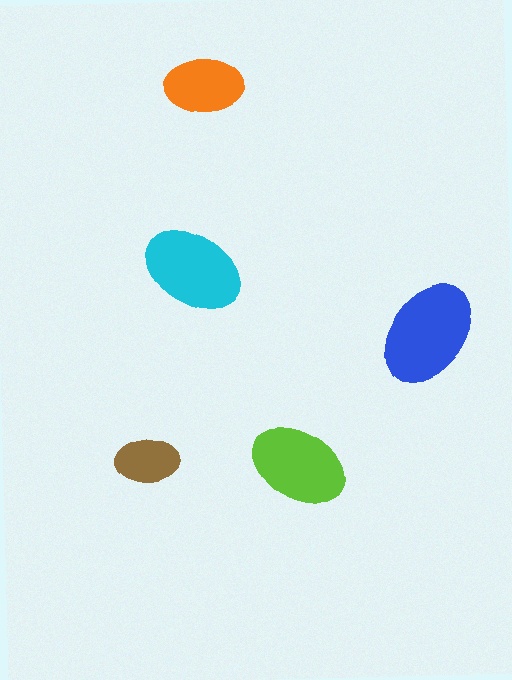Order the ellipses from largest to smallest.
the blue one, the cyan one, the lime one, the orange one, the brown one.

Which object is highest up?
The orange ellipse is topmost.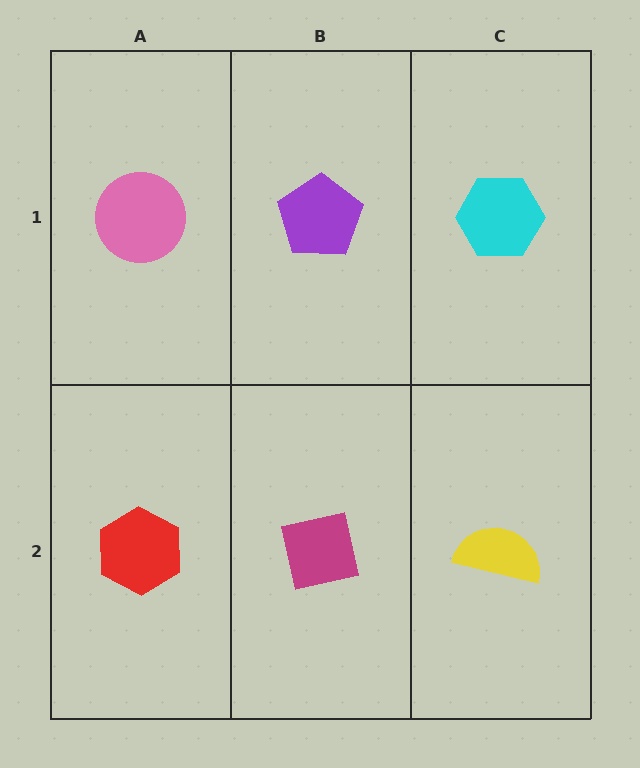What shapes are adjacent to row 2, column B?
A purple pentagon (row 1, column B), a red hexagon (row 2, column A), a yellow semicircle (row 2, column C).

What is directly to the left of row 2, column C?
A magenta square.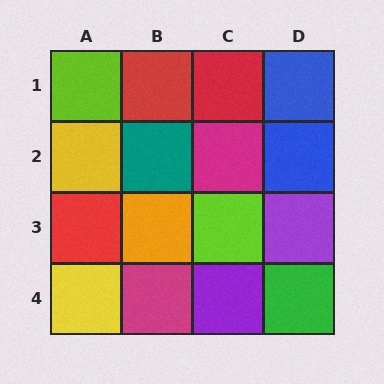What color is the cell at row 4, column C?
Purple.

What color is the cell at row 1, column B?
Red.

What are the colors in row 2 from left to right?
Yellow, teal, magenta, blue.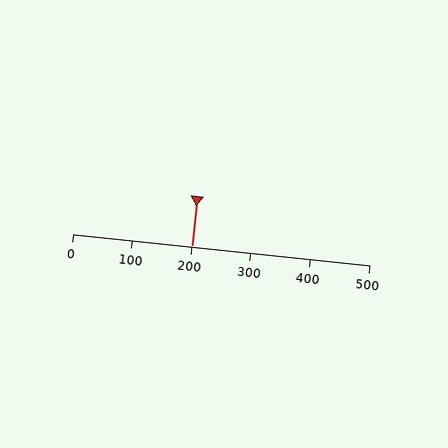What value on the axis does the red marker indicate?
The marker indicates approximately 200.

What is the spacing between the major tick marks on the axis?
The major ticks are spaced 100 apart.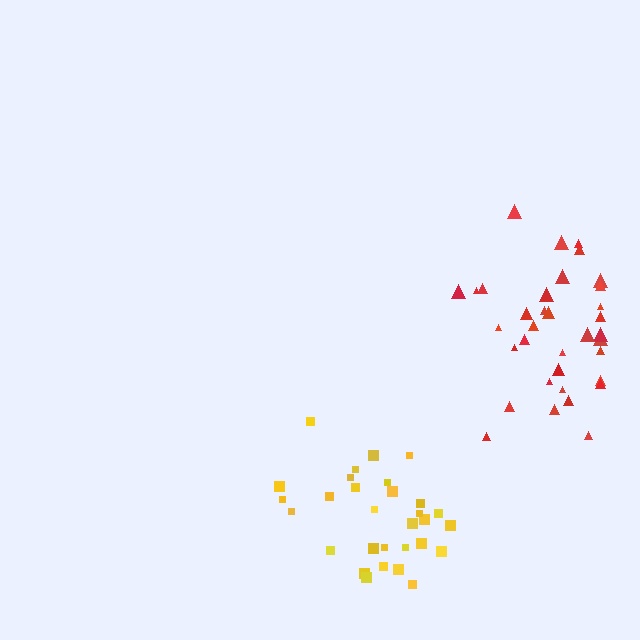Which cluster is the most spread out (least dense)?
Red.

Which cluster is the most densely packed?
Yellow.